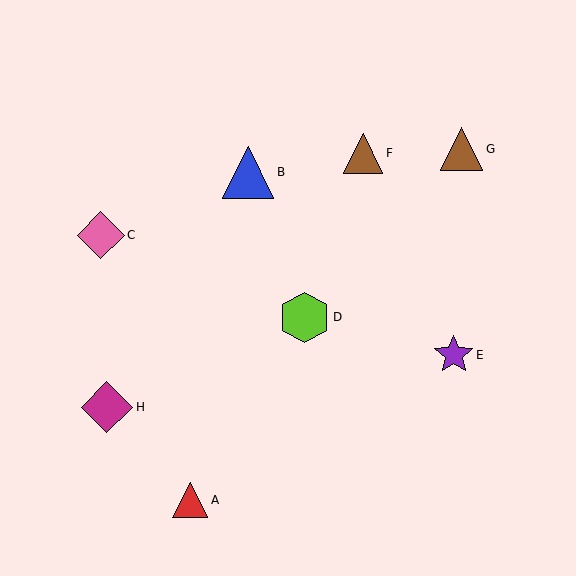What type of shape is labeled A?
Shape A is a red triangle.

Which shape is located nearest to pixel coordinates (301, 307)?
The lime hexagon (labeled D) at (305, 317) is nearest to that location.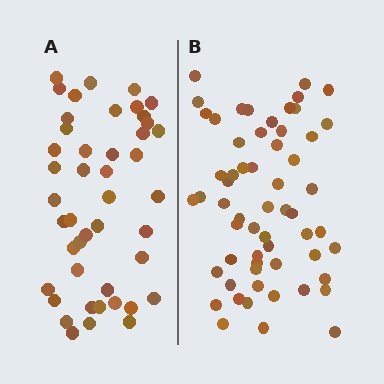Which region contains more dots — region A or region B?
Region B (the right region) has more dots.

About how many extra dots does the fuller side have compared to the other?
Region B has approximately 15 more dots than region A.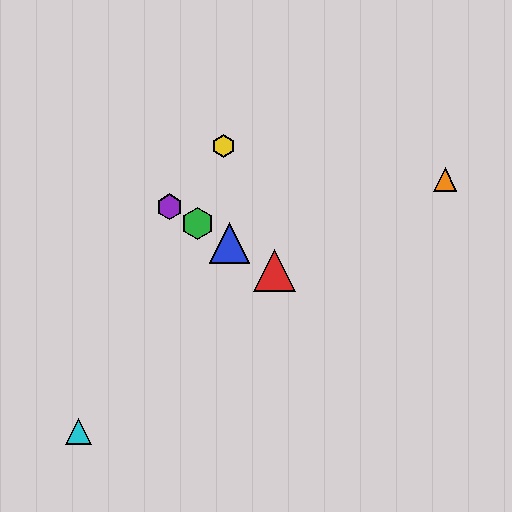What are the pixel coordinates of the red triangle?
The red triangle is at (274, 270).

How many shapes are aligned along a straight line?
4 shapes (the red triangle, the blue triangle, the green hexagon, the purple hexagon) are aligned along a straight line.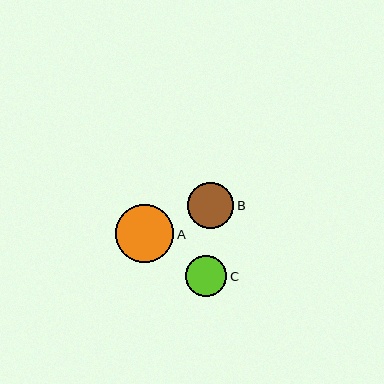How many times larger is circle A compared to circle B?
Circle A is approximately 1.3 times the size of circle B.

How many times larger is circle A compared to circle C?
Circle A is approximately 1.4 times the size of circle C.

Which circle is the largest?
Circle A is the largest with a size of approximately 58 pixels.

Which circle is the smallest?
Circle C is the smallest with a size of approximately 41 pixels.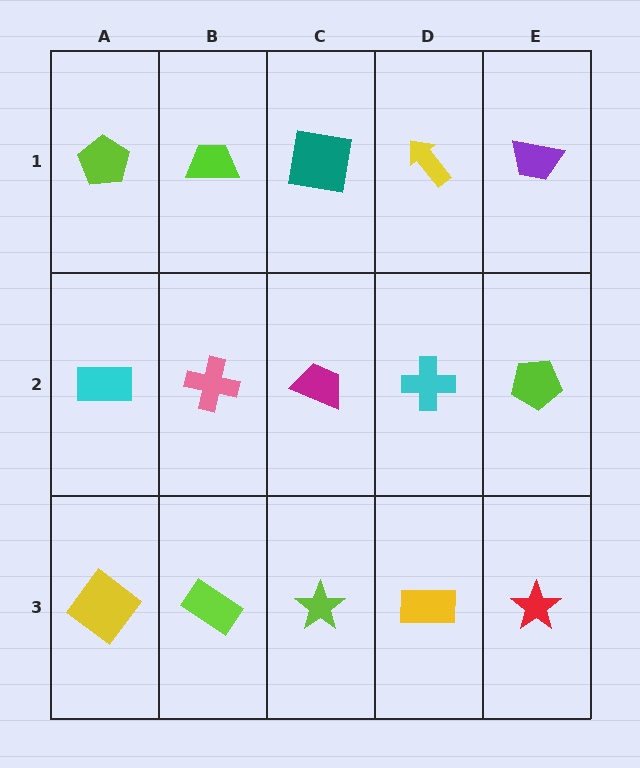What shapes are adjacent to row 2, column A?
A lime pentagon (row 1, column A), a yellow diamond (row 3, column A), a pink cross (row 2, column B).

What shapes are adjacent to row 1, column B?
A pink cross (row 2, column B), a lime pentagon (row 1, column A), a teal square (row 1, column C).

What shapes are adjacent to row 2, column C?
A teal square (row 1, column C), a lime star (row 3, column C), a pink cross (row 2, column B), a cyan cross (row 2, column D).